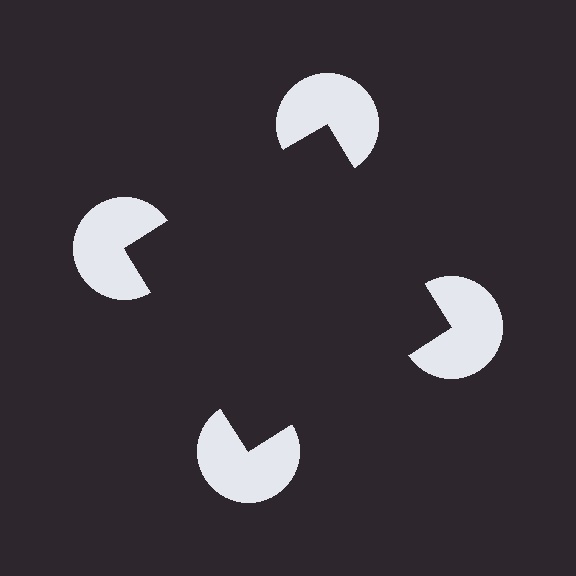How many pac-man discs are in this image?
There are 4 — one at each vertex of the illusory square.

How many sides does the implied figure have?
4 sides.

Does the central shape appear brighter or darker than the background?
It typically appears slightly darker than the background, even though no actual brightness change is drawn.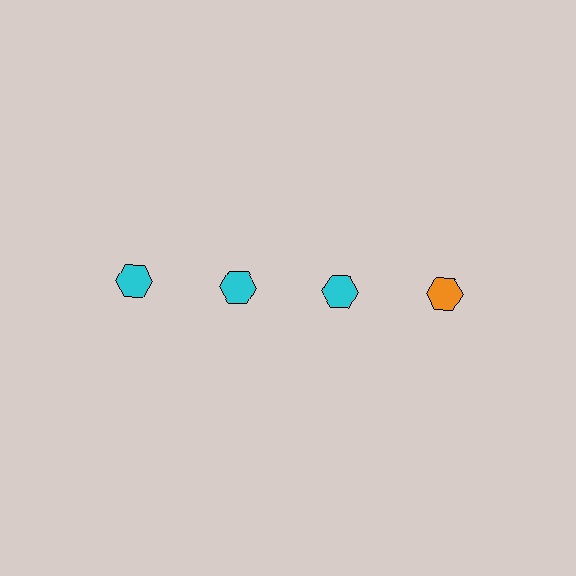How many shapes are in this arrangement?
There are 4 shapes arranged in a grid pattern.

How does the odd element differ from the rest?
It has a different color: orange instead of cyan.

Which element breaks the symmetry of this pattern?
The orange hexagon in the top row, second from right column breaks the symmetry. All other shapes are cyan hexagons.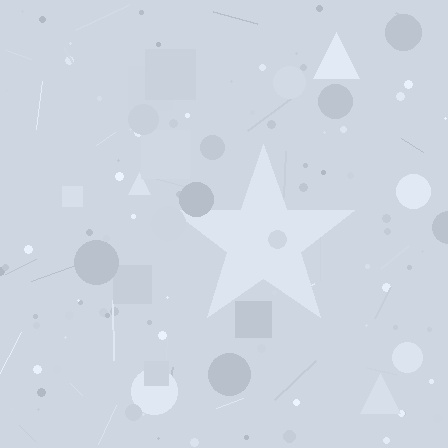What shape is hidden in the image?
A star is hidden in the image.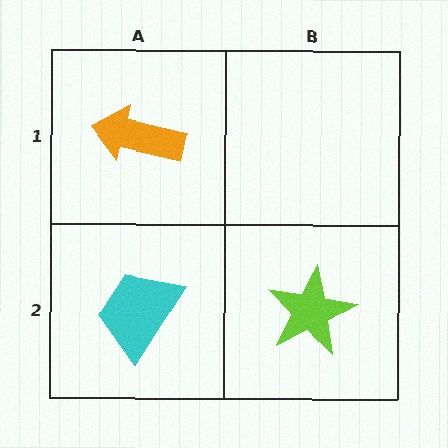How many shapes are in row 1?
1 shape.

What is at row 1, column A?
An orange arrow.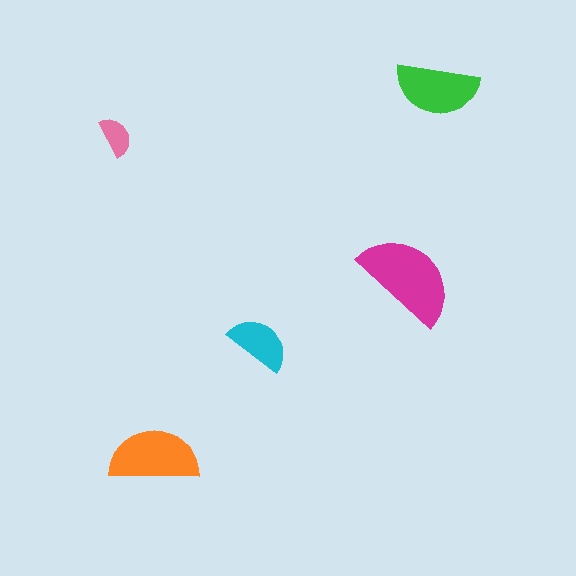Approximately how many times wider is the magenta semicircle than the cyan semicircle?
About 1.5 times wider.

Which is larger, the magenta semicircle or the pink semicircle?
The magenta one.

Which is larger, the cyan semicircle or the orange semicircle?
The orange one.